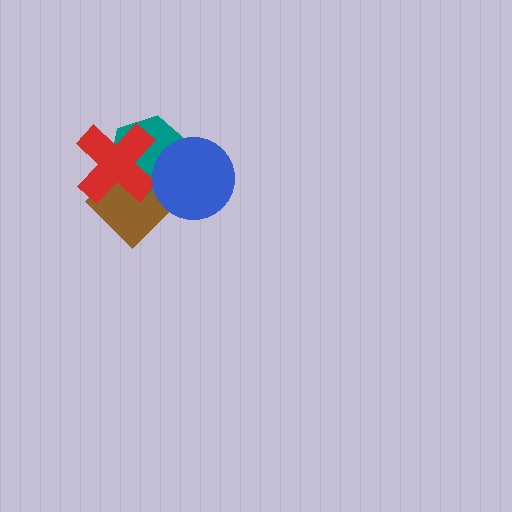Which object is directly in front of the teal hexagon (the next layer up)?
The red cross is directly in front of the teal hexagon.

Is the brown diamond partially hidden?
Yes, it is partially covered by another shape.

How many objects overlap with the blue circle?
2 objects overlap with the blue circle.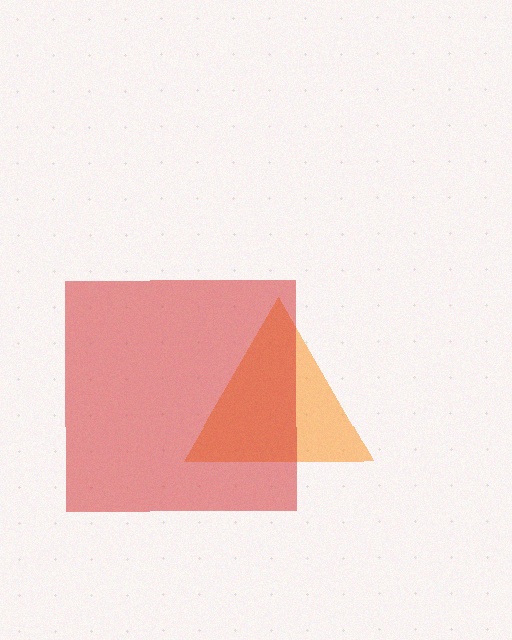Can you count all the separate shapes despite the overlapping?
Yes, there are 2 separate shapes.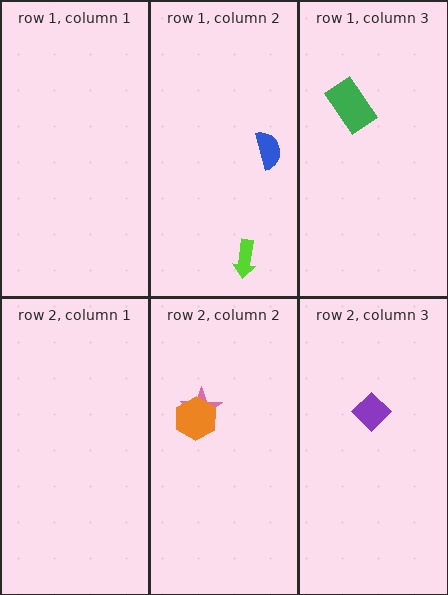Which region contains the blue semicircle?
The row 1, column 2 region.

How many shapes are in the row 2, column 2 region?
2.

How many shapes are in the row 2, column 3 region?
1.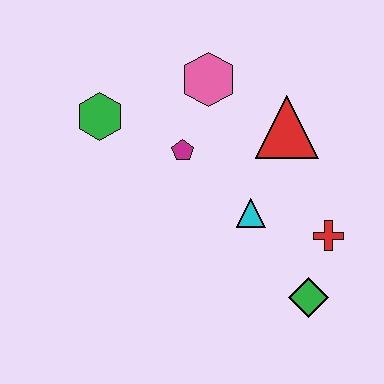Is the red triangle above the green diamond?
Yes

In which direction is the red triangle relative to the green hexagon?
The red triangle is to the right of the green hexagon.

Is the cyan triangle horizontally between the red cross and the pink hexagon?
Yes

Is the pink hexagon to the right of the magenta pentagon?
Yes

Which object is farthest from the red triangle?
The green hexagon is farthest from the red triangle.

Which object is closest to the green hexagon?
The magenta pentagon is closest to the green hexagon.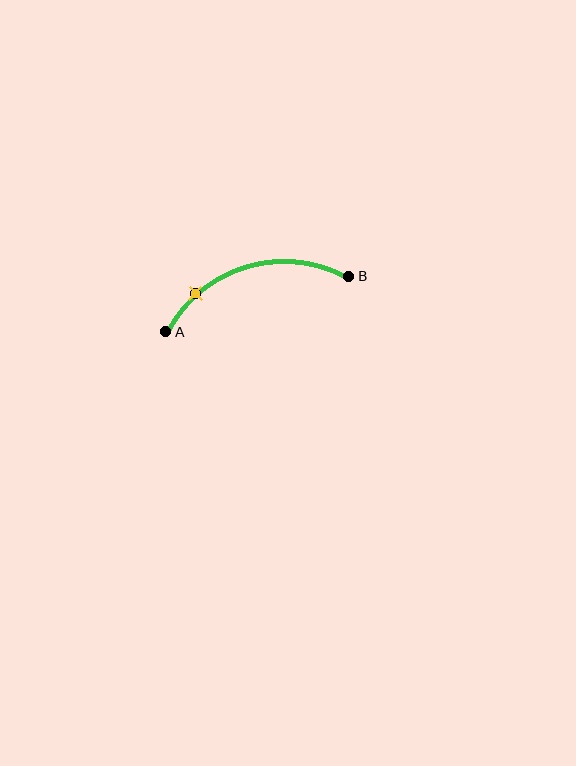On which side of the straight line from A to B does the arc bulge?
The arc bulges above the straight line connecting A and B.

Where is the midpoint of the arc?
The arc midpoint is the point on the curve farthest from the straight line joining A and B. It sits above that line.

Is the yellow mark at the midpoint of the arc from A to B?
No. The yellow mark lies on the arc but is closer to endpoint A. The arc midpoint would be at the point on the curve equidistant along the arc from both A and B.